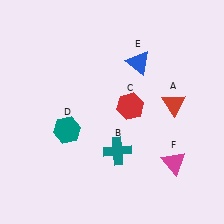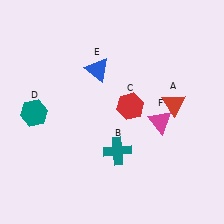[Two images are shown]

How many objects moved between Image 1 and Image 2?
3 objects moved between the two images.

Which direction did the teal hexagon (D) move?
The teal hexagon (D) moved left.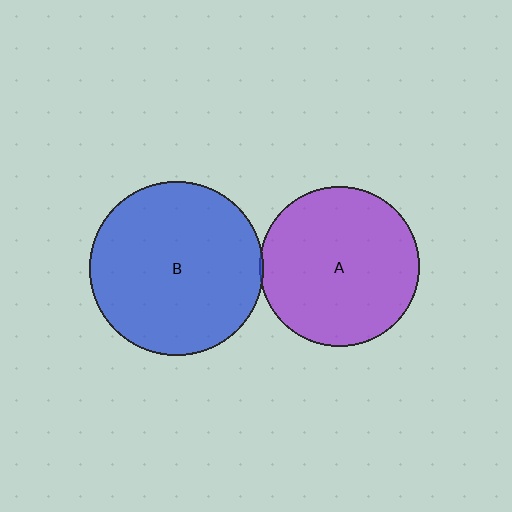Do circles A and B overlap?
Yes.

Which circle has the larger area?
Circle B (blue).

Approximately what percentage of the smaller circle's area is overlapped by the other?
Approximately 5%.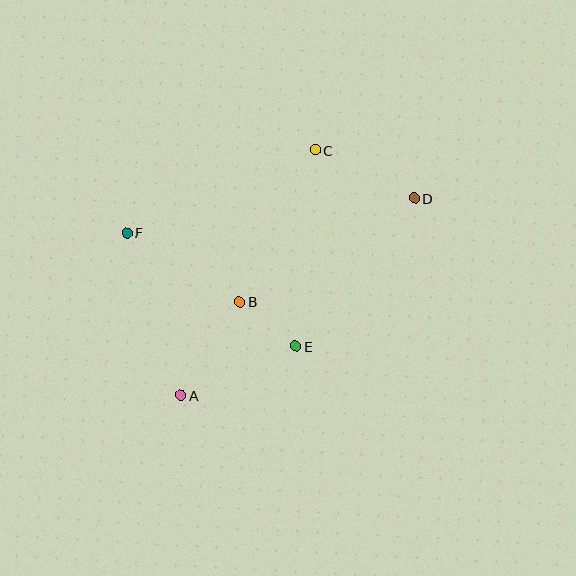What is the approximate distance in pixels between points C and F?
The distance between C and F is approximately 206 pixels.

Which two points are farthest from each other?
Points A and D are farthest from each other.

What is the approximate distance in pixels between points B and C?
The distance between B and C is approximately 169 pixels.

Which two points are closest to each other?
Points B and E are closest to each other.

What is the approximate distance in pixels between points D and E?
The distance between D and E is approximately 190 pixels.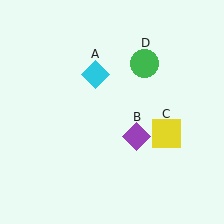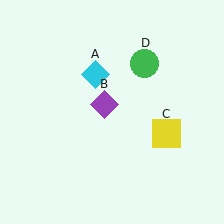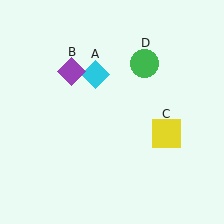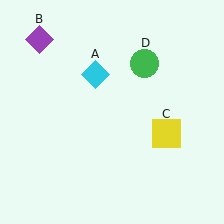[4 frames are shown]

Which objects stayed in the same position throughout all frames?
Cyan diamond (object A) and yellow square (object C) and green circle (object D) remained stationary.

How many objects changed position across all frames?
1 object changed position: purple diamond (object B).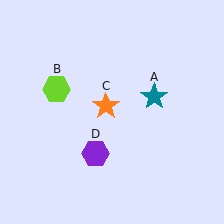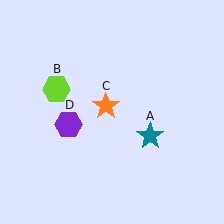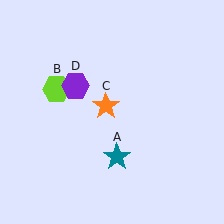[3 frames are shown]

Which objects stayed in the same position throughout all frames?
Lime hexagon (object B) and orange star (object C) remained stationary.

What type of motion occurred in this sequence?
The teal star (object A), purple hexagon (object D) rotated clockwise around the center of the scene.